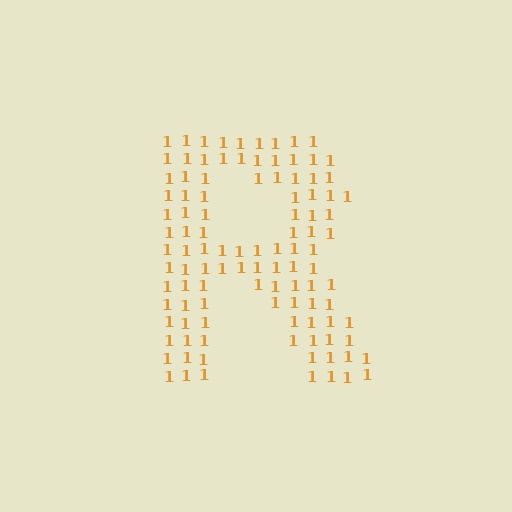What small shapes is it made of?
It is made of small digit 1's.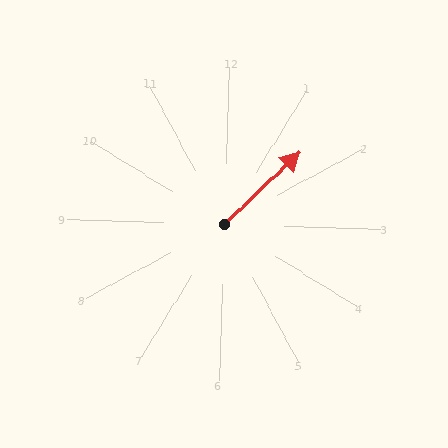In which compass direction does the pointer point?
Northeast.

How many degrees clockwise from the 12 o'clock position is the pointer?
Approximately 45 degrees.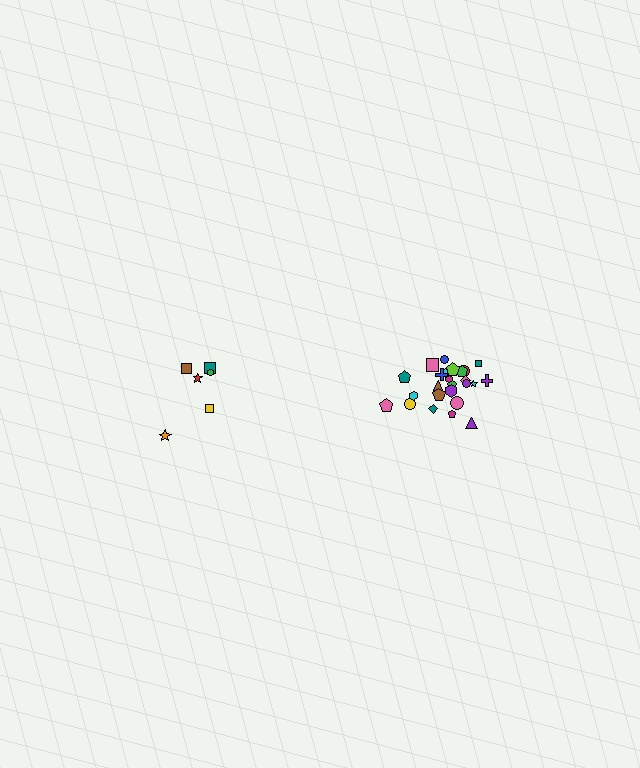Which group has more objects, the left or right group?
The right group.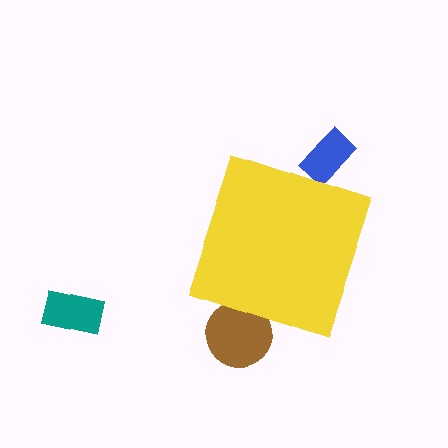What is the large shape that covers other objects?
A yellow diamond.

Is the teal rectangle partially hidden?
No, the teal rectangle is fully visible.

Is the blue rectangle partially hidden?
Yes, the blue rectangle is partially hidden behind the yellow diamond.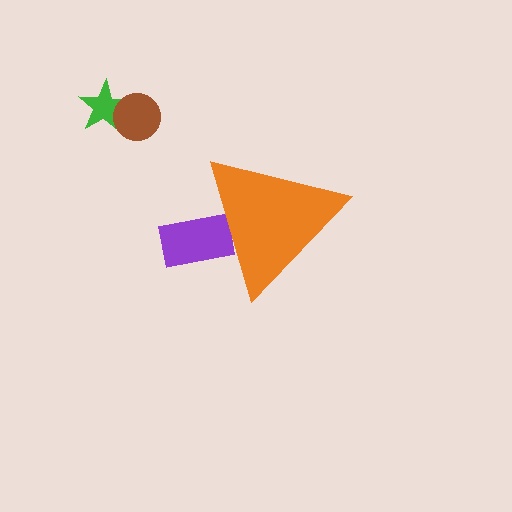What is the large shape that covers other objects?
An orange triangle.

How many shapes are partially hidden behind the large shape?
1 shape is partially hidden.